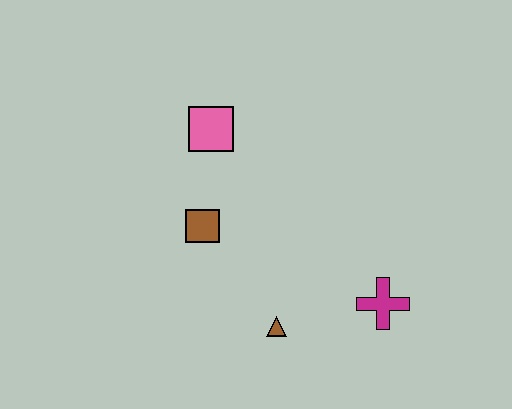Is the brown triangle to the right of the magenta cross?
No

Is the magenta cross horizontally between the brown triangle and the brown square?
No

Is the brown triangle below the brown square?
Yes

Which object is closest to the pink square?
The brown square is closest to the pink square.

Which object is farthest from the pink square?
The magenta cross is farthest from the pink square.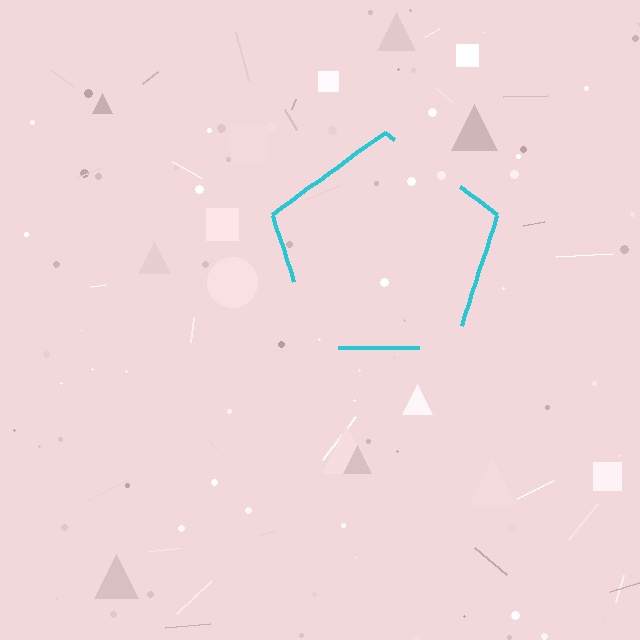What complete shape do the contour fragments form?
The contour fragments form a pentagon.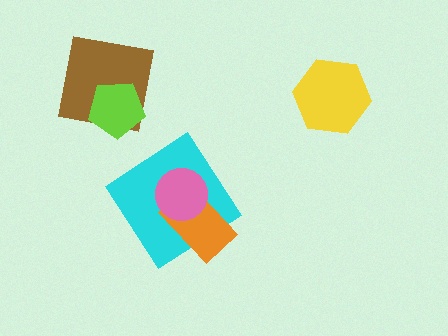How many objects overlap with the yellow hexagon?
0 objects overlap with the yellow hexagon.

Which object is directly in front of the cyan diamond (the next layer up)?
The orange rectangle is directly in front of the cyan diamond.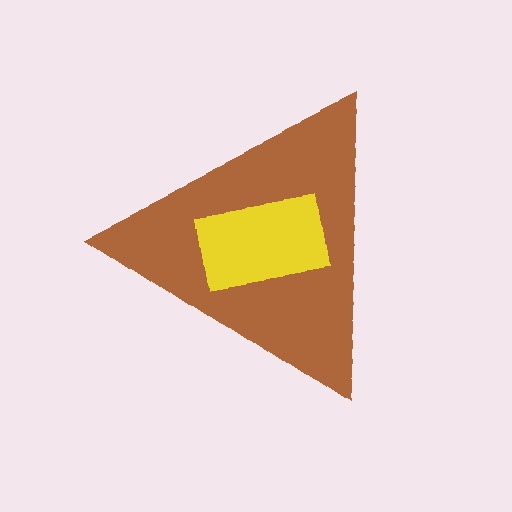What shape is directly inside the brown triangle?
The yellow rectangle.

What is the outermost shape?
The brown triangle.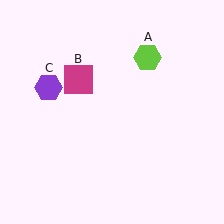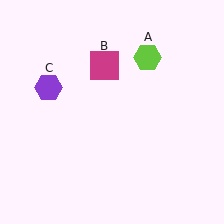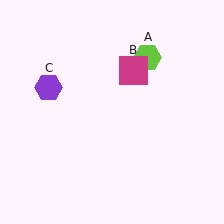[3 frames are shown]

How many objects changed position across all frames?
1 object changed position: magenta square (object B).